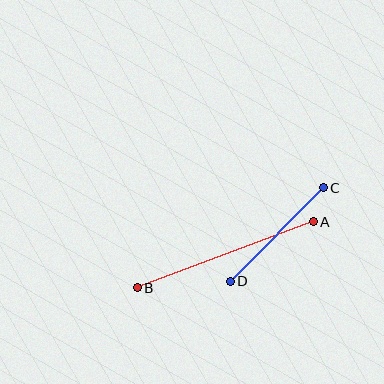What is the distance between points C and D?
The distance is approximately 132 pixels.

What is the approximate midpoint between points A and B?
The midpoint is at approximately (225, 255) pixels.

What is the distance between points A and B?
The distance is approximately 188 pixels.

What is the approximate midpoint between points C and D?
The midpoint is at approximately (277, 235) pixels.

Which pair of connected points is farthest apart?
Points A and B are farthest apart.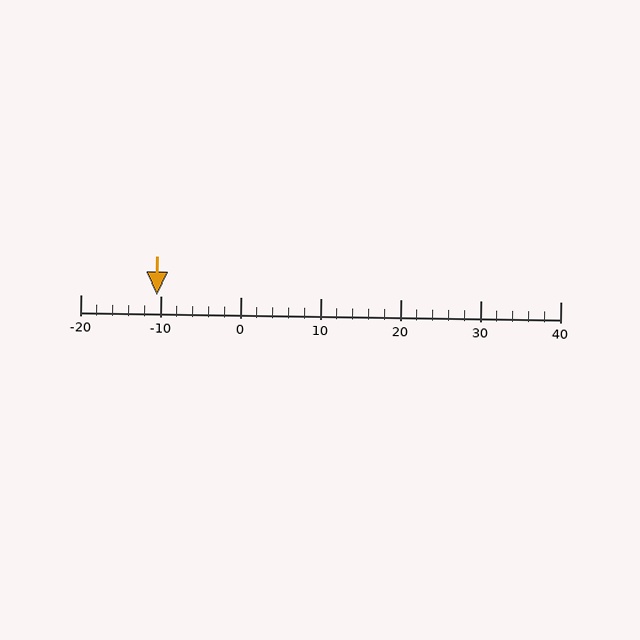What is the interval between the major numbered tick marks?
The major tick marks are spaced 10 units apart.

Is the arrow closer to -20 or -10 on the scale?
The arrow is closer to -10.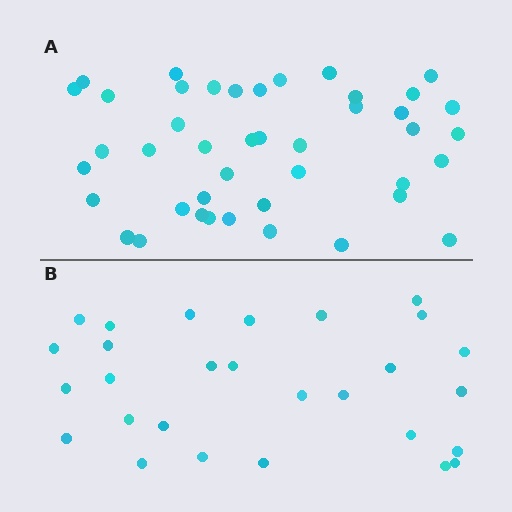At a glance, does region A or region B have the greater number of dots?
Region A (the top region) has more dots.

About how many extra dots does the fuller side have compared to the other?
Region A has approximately 15 more dots than region B.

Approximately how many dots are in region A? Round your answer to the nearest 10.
About 40 dots. (The exact count is 43, which rounds to 40.)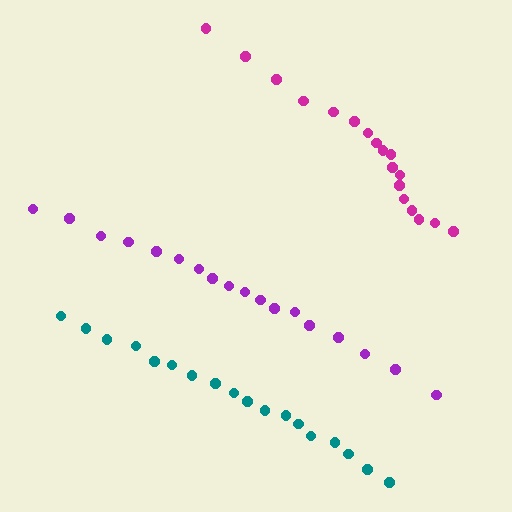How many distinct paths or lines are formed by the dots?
There are 3 distinct paths.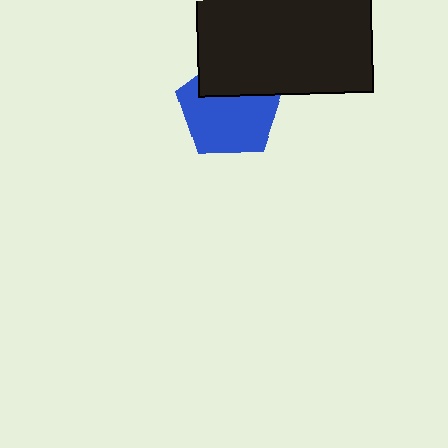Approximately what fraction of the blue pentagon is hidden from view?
Roughly 33% of the blue pentagon is hidden behind the black rectangle.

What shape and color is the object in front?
The object in front is a black rectangle.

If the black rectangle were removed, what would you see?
You would see the complete blue pentagon.